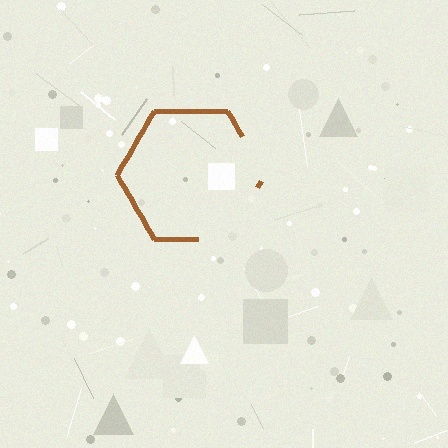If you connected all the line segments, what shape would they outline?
They would outline a hexagon.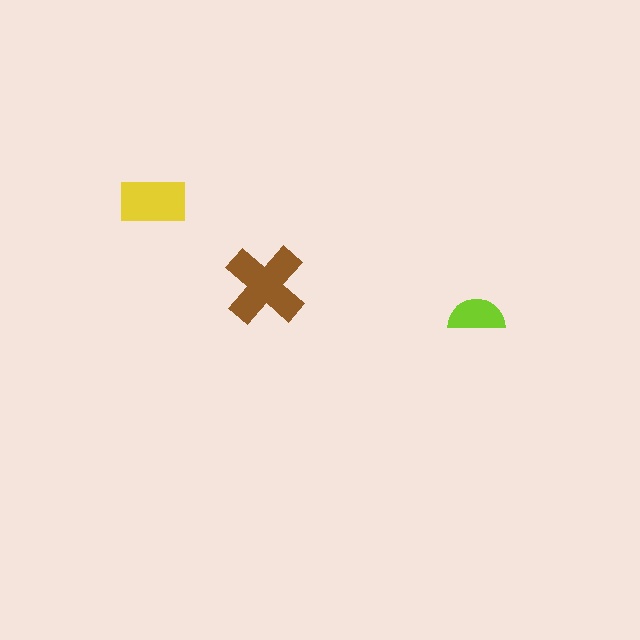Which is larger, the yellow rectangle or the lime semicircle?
The yellow rectangle.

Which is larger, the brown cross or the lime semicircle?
The brown cross.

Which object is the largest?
The brown cross.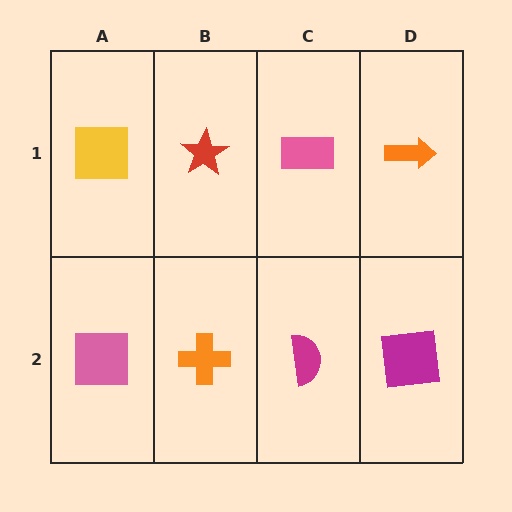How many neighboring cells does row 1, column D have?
2.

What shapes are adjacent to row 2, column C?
A pink rectangle (row 1, column C), an orange cross (row 2, column B), a magenta square (row 2, column D).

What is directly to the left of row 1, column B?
A yellow square.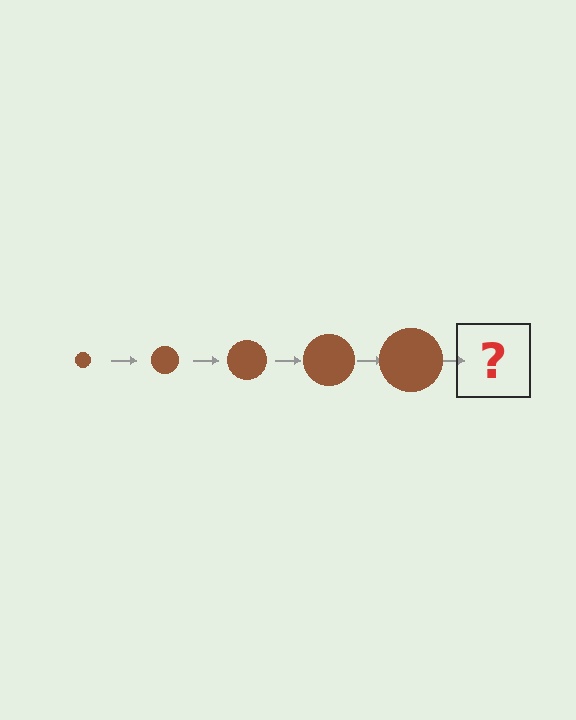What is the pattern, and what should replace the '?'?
The pattern is that the circle gets progressively larger each step. The '?' should be a brown circle, larger than the previous one.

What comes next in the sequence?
The next element should be a brown circle, larger than the previous one.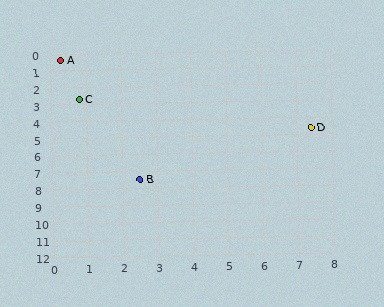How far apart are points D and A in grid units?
Points D and A are about 8.2 grid units apart.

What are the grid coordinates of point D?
Point D is at approximately (7.4, 4.6).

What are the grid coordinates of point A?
Point A is at approximately (0.3, 0.4).